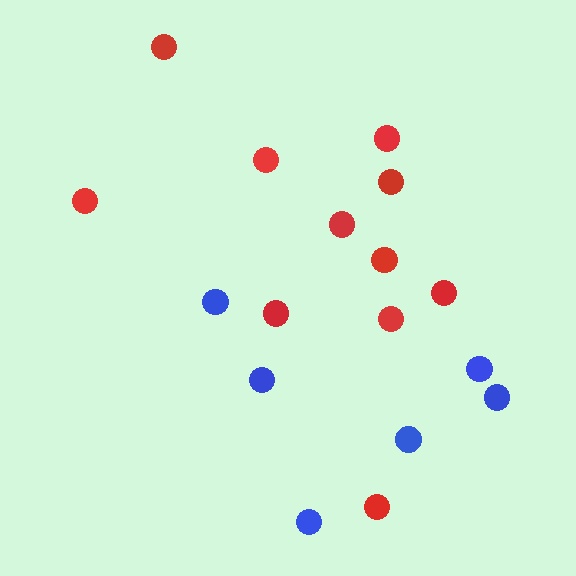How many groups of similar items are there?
There are 2 groups: one group of blue circles (6) and one group of red circles (11).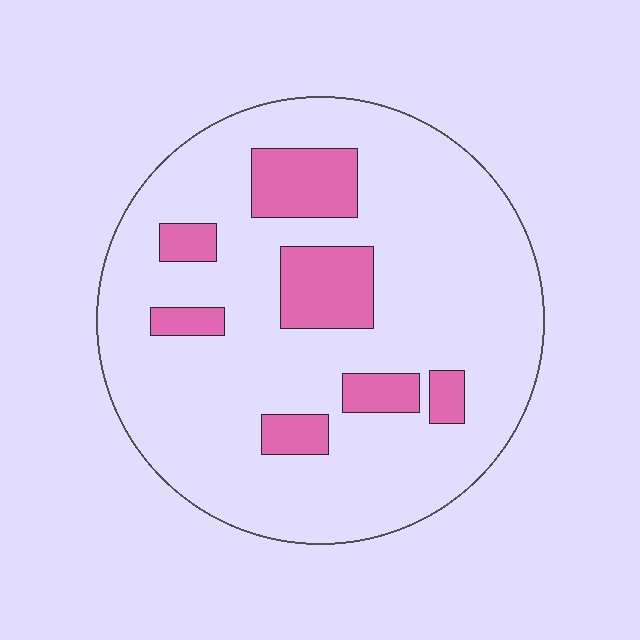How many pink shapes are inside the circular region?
7.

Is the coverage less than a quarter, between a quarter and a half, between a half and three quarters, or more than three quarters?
Less than a quarter.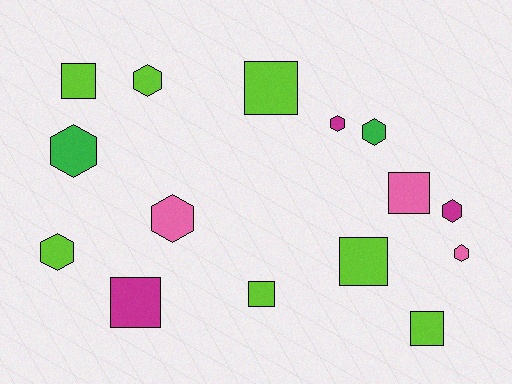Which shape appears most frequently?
Hexagon, with 8 objects.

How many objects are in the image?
There are 15 objects.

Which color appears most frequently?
Lime, with 7 objects.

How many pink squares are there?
There is 1 pink square.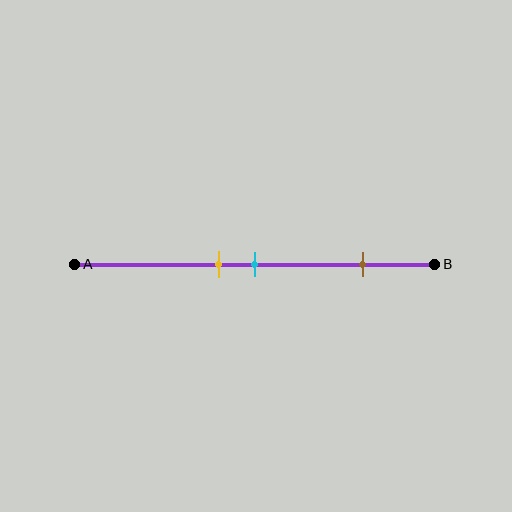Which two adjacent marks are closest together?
The yellow and cyan marks are the closest adjacent pair.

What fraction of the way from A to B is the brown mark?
The brown mark is approximately 80% (0.8) of the way from A to B.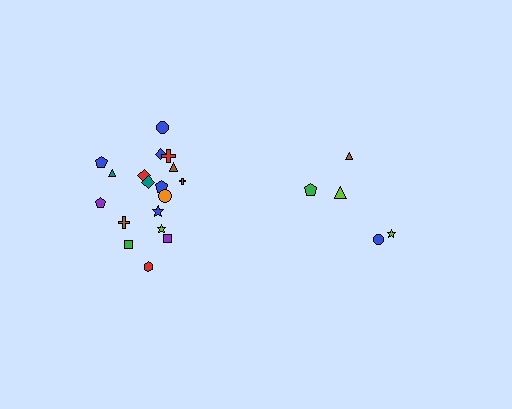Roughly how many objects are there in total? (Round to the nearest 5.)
Roughly 25 objects in total.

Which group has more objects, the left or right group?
The left group.